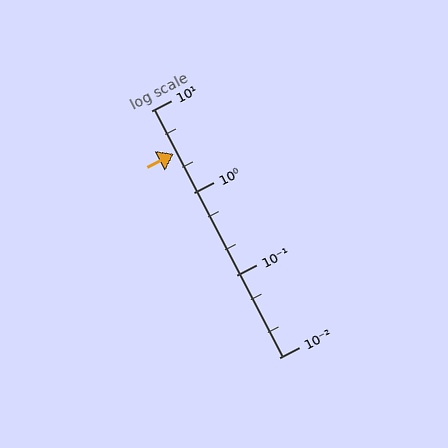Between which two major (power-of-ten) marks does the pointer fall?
The pointer is between 1 and 10.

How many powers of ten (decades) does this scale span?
The scale spans 3 decades, from 0.01 to 10.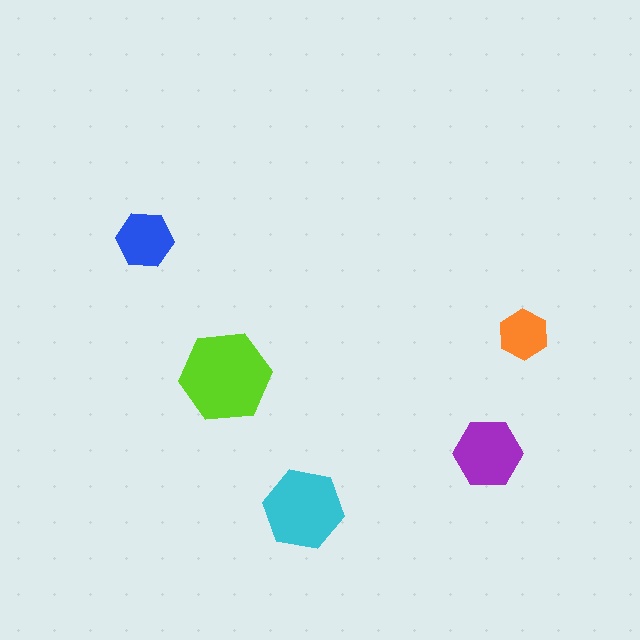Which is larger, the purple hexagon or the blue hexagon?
The purple one.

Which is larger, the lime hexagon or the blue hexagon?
The lime one.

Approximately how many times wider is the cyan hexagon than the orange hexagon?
About 1.5 times wider.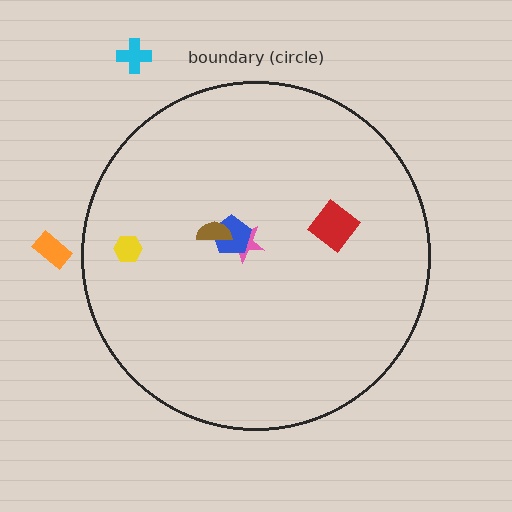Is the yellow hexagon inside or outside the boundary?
Inside.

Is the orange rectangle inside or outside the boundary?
Outside.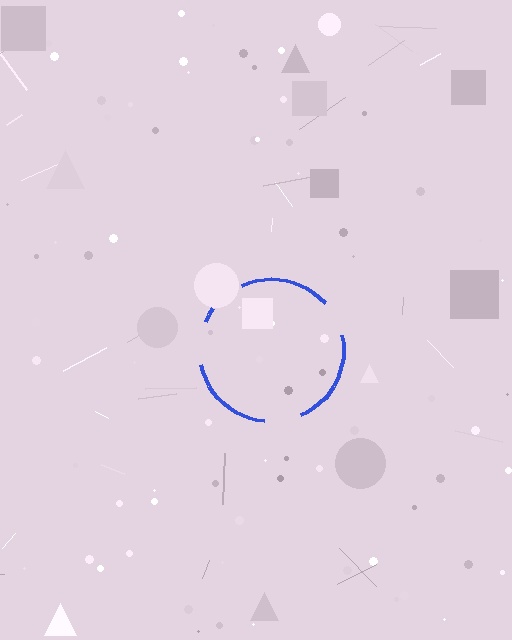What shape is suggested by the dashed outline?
The dashed outline suggests a circle.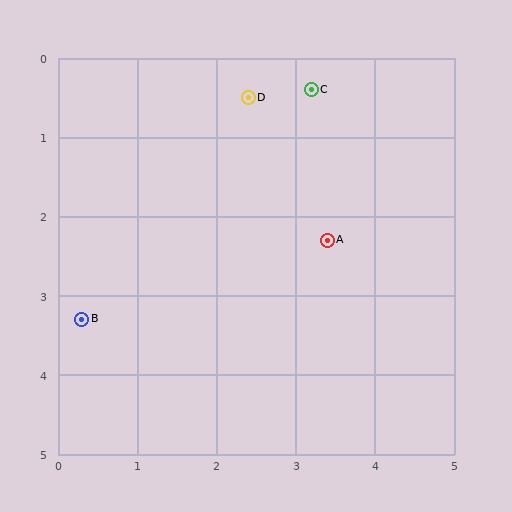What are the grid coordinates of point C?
Point C is at approximately (3.2, 0.4).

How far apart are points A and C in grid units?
Points A and C are about 1.9 grid units apart.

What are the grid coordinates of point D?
Point D is at approximately (2.4, 0.5).